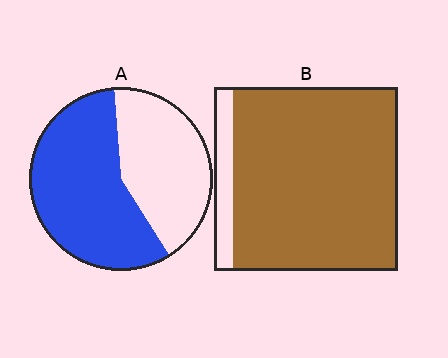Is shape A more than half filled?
Yes.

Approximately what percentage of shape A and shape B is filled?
A is approximately 60% and B is approximately 90%.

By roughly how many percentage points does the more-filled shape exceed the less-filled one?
By roughly 30 percentage points (B over A).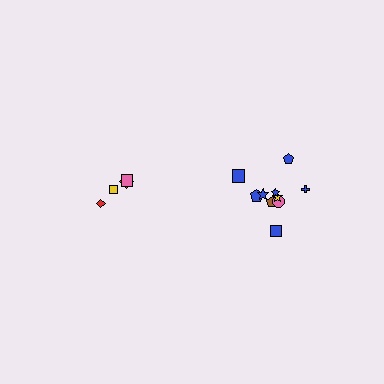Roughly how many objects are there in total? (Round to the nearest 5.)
Roughly 15 objects in total.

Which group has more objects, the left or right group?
The right group.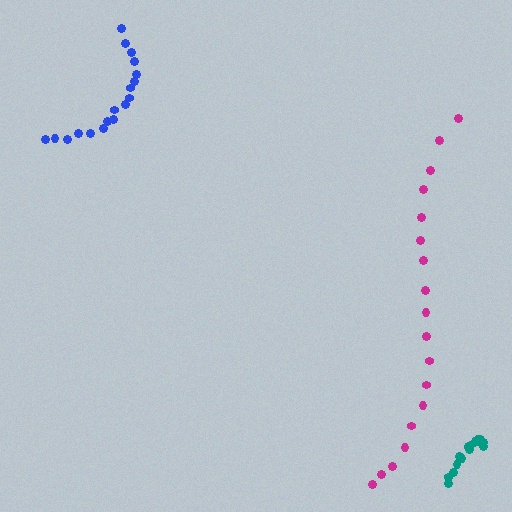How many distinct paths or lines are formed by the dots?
There are 3 distinct paths.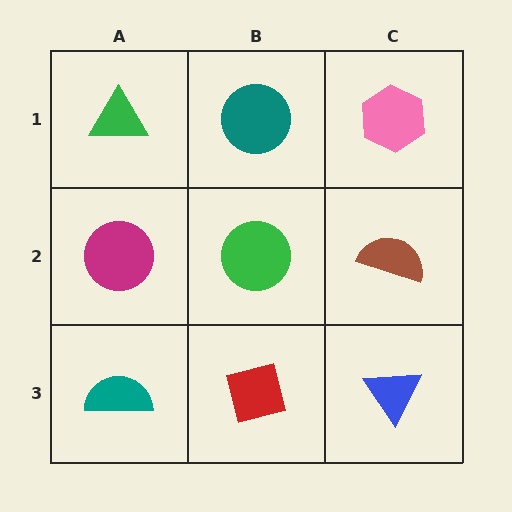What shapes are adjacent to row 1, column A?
A magenta circle (row 2, column A), a teal circle (row 1, column B).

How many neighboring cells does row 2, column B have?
4.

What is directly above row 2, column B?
A teal circle.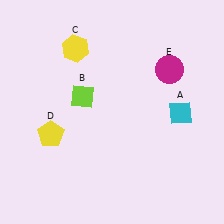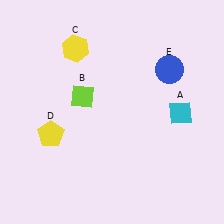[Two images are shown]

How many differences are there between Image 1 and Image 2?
There is 1 difference between the two images.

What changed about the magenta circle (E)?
In Image 1, E is magenta. In Image 2, it changed to blue.